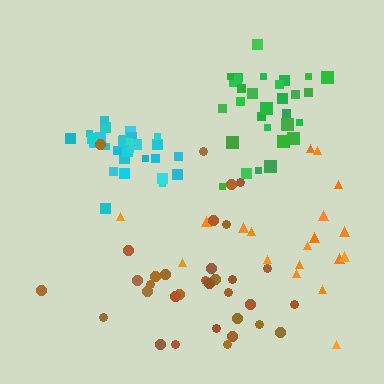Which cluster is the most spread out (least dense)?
Orange.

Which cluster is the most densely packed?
Cyan.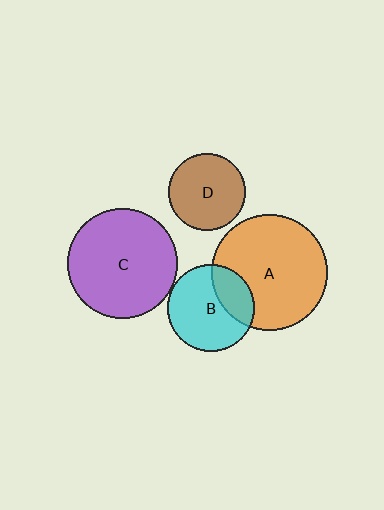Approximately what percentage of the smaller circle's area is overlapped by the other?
Approximately 30%.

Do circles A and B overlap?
Yes.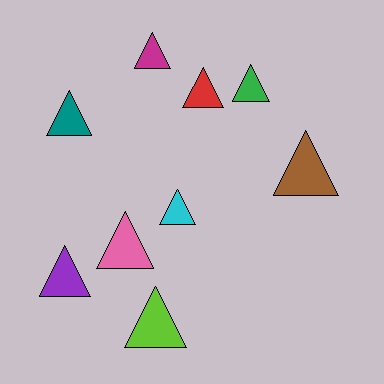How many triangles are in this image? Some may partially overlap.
There are 9 triangles.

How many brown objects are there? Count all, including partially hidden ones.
There is 1 brown object.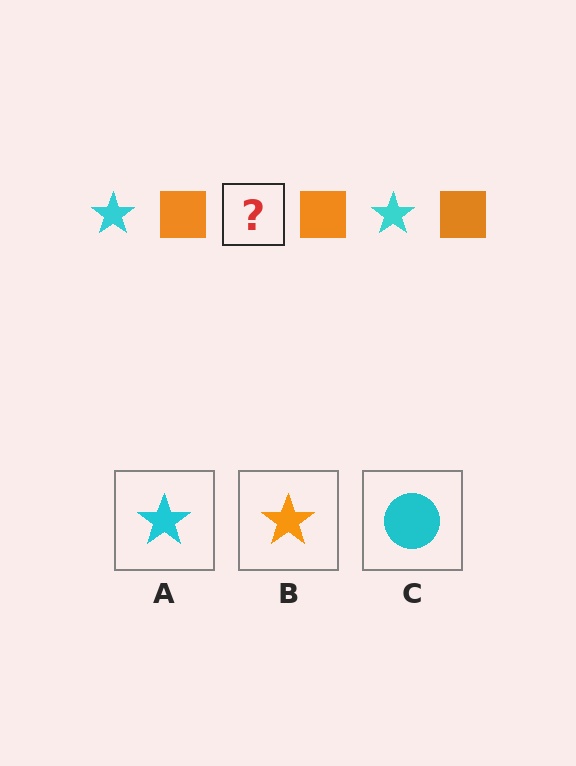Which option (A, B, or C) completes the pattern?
A.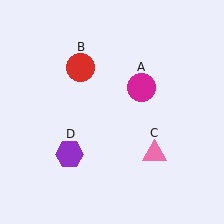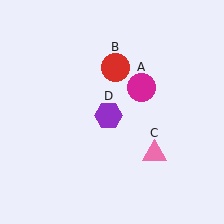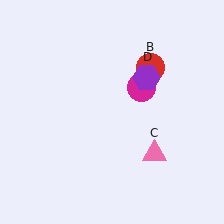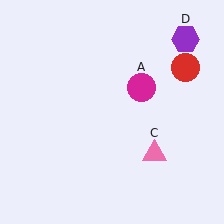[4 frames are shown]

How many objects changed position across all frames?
2 objects changed position: red circle (object B), purple hexagon (object D).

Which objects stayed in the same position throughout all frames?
Magenta circle (object A) and pink triangle (object C) remained stationary.